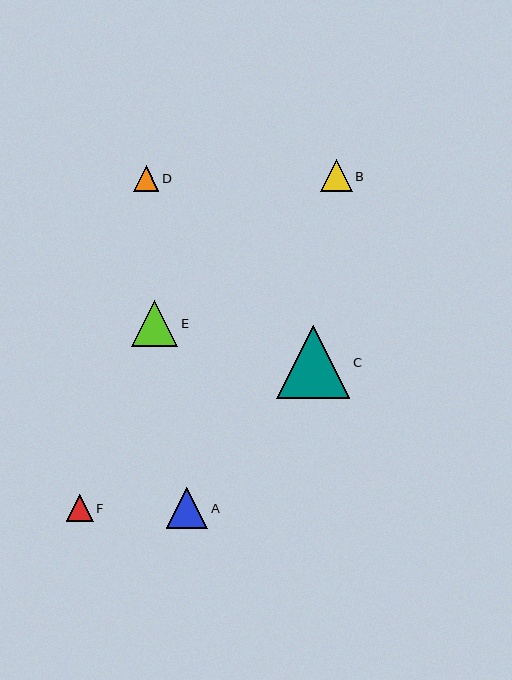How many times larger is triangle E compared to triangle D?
Triangle E is approximately 1.8 times the size of triangle D.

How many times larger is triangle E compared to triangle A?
Triangle E is approximately 1.1 times the size of triangle A.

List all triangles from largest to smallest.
From largest to smallest: C, E, A, B, F, D.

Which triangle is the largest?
Triangle C is the largest with a size of approximately 73 pixels.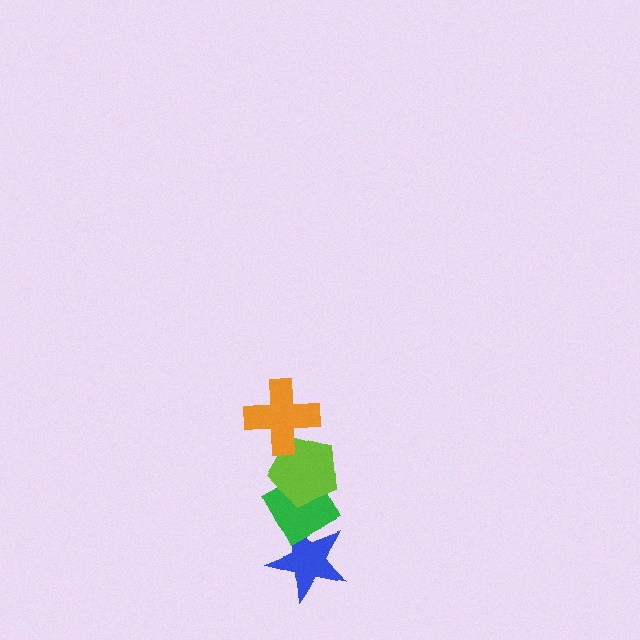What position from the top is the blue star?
The blue star is 4th from the top.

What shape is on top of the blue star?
The green diamond is on top of the blue star.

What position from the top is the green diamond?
The green diamond is 3rd from the top.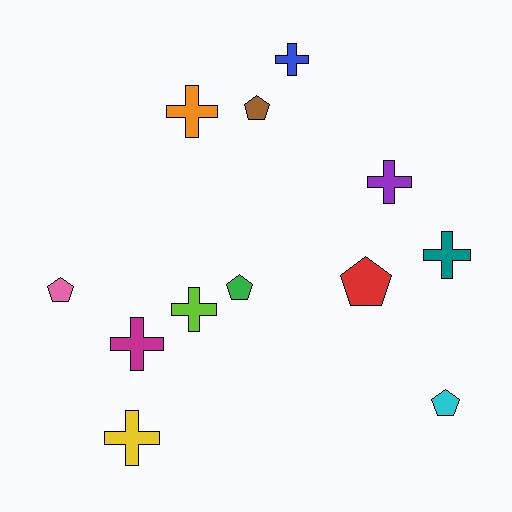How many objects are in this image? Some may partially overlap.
There are 12 objects.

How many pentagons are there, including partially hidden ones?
There are 5 pentagons.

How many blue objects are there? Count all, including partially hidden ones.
There is 1 blue object.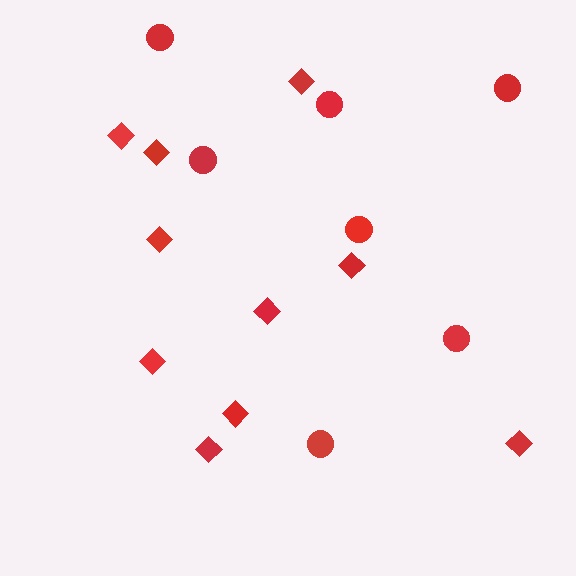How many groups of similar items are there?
There are 2 groups: one group of diamonds (10) and one group of circles (7).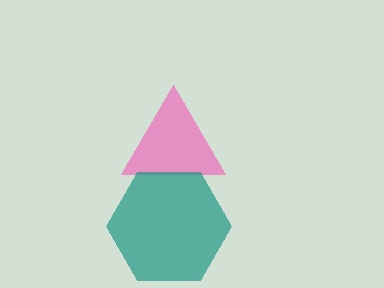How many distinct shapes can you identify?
There are 2 distinct shapes: a pink triangle, a teal hexagon.